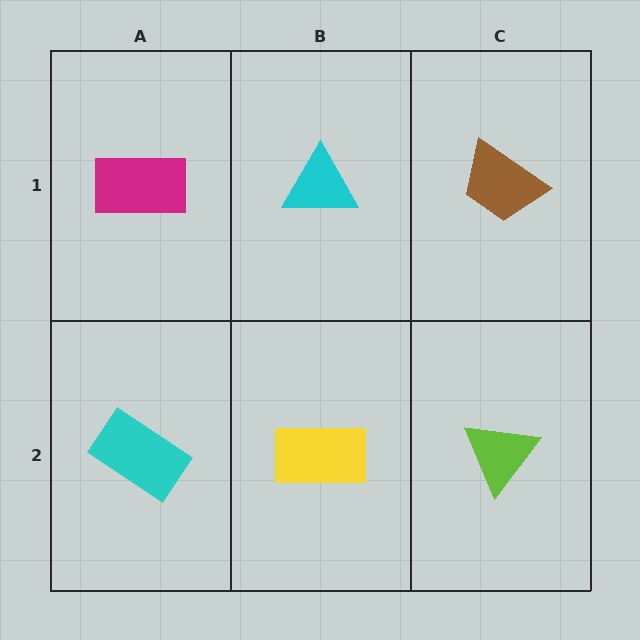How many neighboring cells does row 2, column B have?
3.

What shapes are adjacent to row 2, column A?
A magenta rectangle (row 1, column A), a yellow rectangle (row 2, column B).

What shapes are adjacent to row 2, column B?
A cyan triangle (row 1, column B), a cyan rectangle (row 2, column A), a lime triangle (row 2, column C).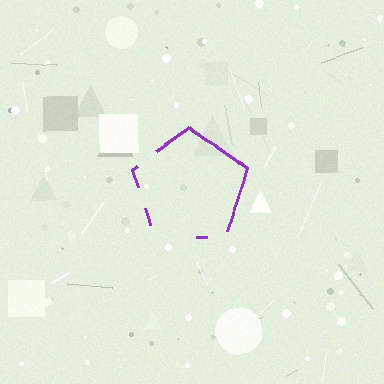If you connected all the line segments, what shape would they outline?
They would outline a pentagon.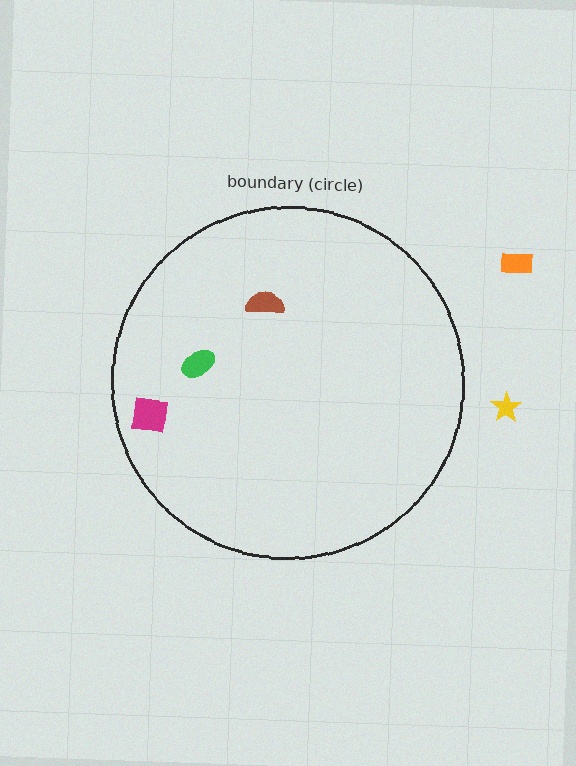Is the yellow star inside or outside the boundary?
Outside.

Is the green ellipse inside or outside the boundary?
Inside.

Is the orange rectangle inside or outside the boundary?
Outside.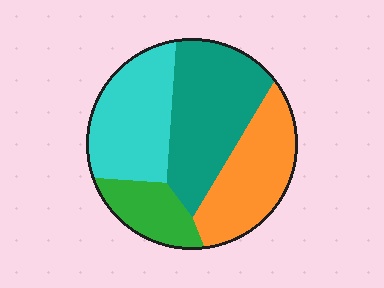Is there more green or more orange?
Orange.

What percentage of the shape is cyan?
Cyan covers roughly 25% of the shape.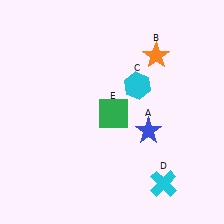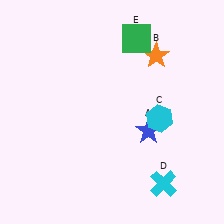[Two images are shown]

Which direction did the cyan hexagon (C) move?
The cyan hexagon (C) moved down.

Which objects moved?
The objects that moved are: the cyan hexagon (C), the green square (E).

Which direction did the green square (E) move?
The green square (E) moved up.